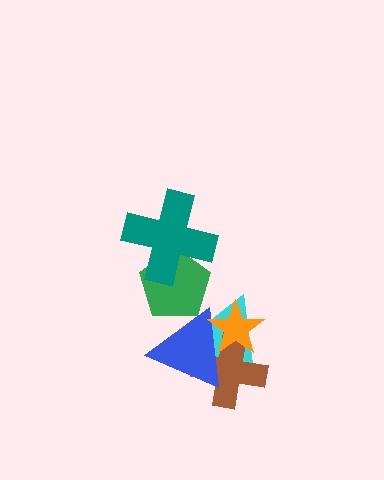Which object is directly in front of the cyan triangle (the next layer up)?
The brown cross is directly in front of the cyan triangle.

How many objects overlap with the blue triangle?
4 objects overlap with the blue triangle.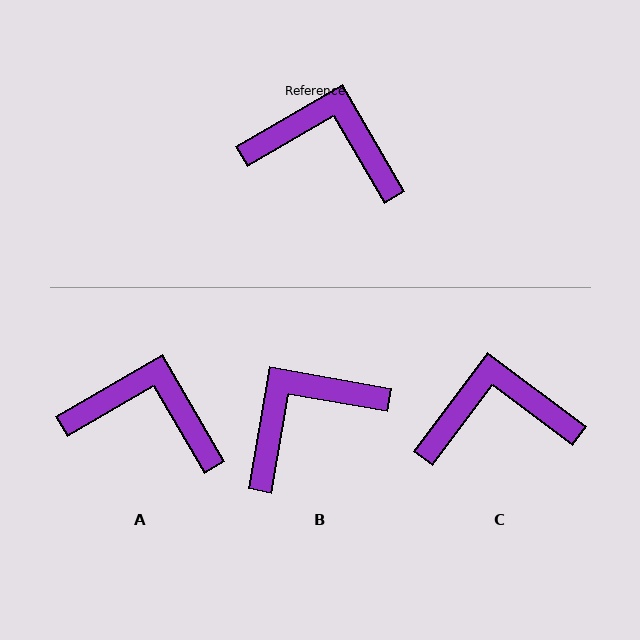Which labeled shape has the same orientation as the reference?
A.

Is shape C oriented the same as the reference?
No, it is off by about 23 degrees.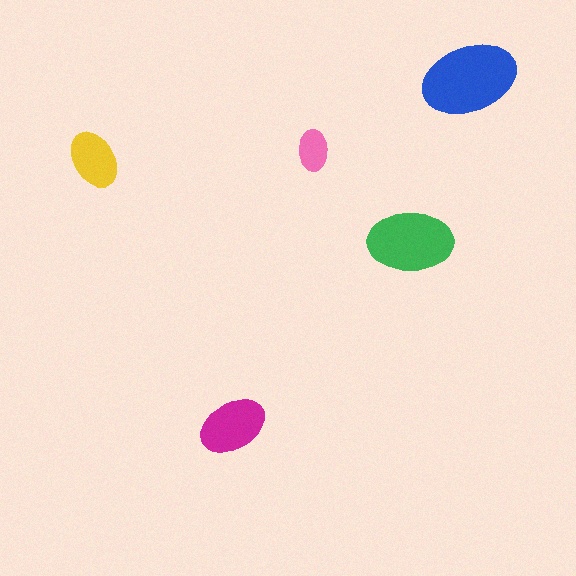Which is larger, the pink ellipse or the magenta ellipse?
The magenta one.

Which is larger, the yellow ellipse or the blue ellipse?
The blue one.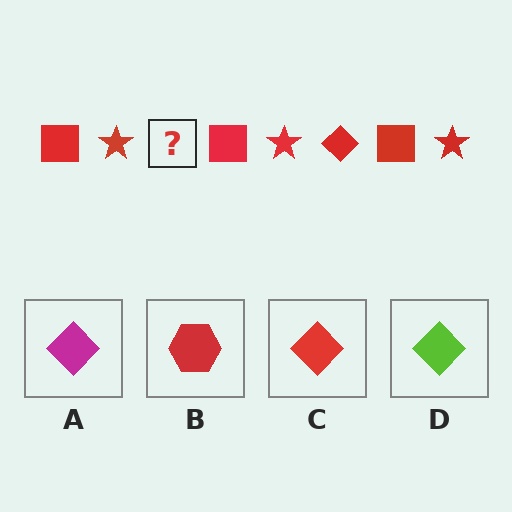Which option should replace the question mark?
Option C.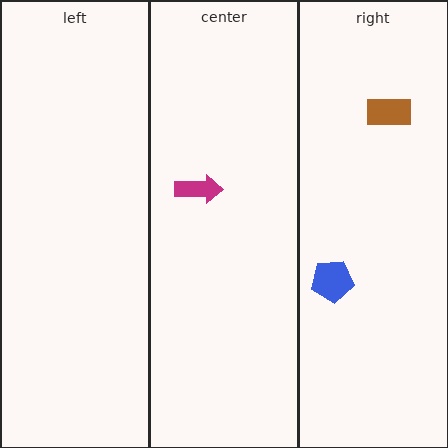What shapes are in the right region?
The brown rectangle, the blue pentagon.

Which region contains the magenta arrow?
The center region.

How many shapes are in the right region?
2.